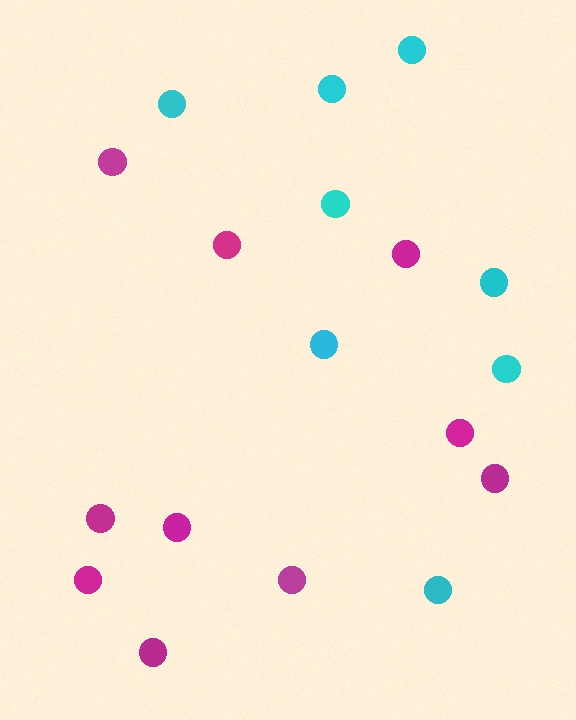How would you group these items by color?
There are 2 groups: one group of magenta circles (10) and one group of cyan circles (8).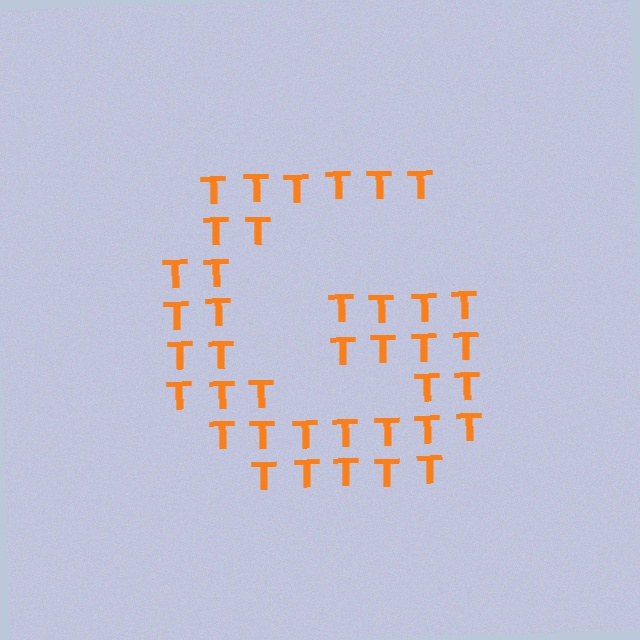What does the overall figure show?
The overall figure shows the letter G.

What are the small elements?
The small elements are letter T's.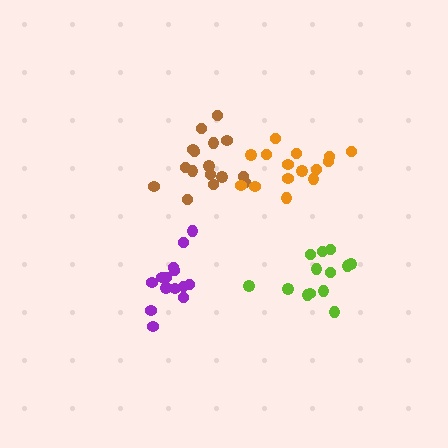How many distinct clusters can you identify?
There are 4 distinct clusters.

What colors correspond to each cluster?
The clusters are colored: lime, brown, purple, orange.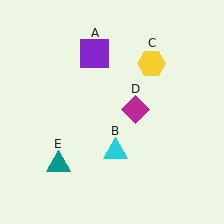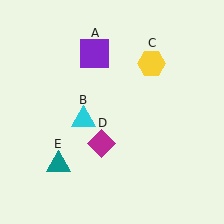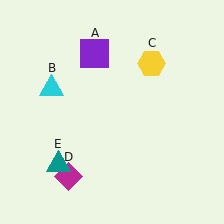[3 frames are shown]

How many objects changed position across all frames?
2 objects changed position: cyan triangle (object B), magenta diamond (object D).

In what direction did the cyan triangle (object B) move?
The cyan triangle (object B) moved up and to the left.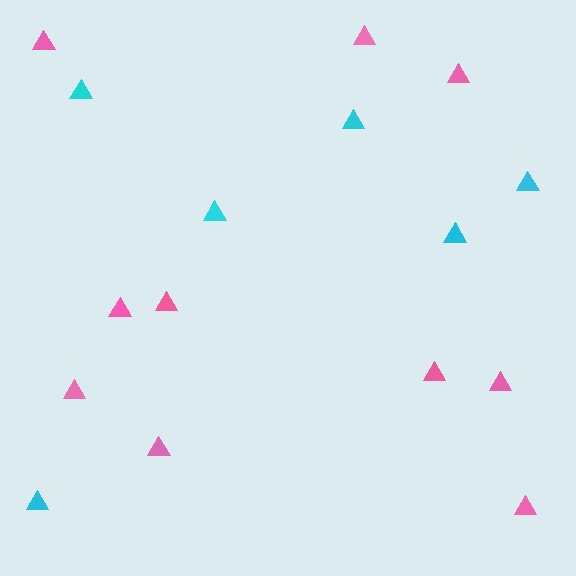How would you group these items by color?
There are 2 groups: one group of pink triangles (10) and one group of cyan triangles (6).